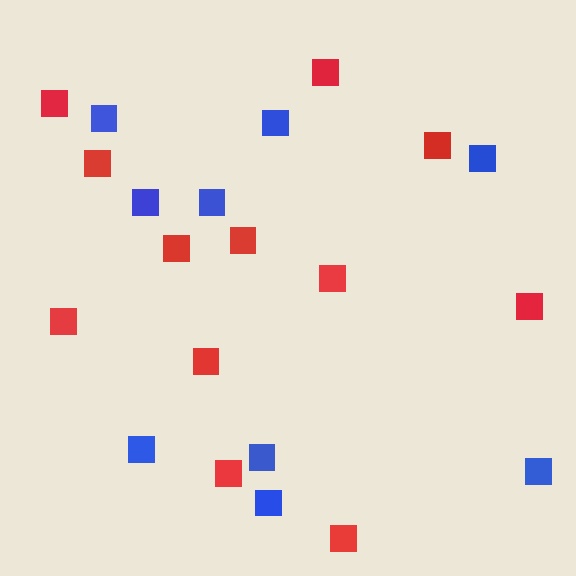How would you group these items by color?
There are 2 groups: one group of red squares (12) and one group of blue squares (9).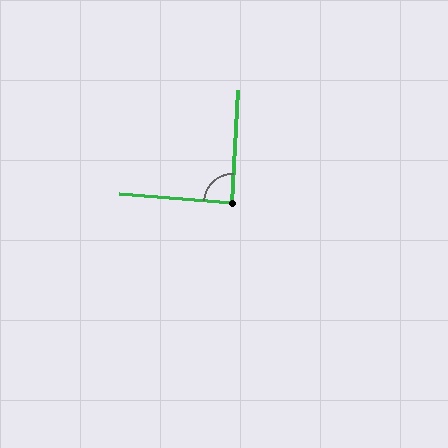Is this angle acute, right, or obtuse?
It is approximately a right angle.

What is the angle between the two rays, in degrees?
Approximately 89 degrees.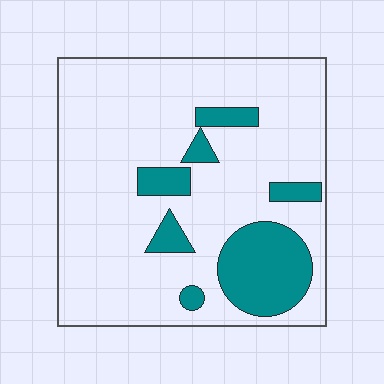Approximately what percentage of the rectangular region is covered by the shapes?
Approximately 20%.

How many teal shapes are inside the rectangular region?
7.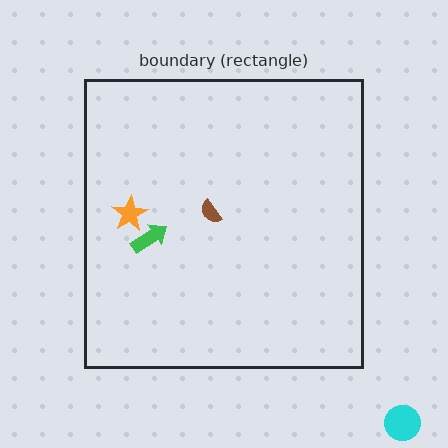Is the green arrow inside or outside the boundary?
Inside.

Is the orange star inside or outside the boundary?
Inside.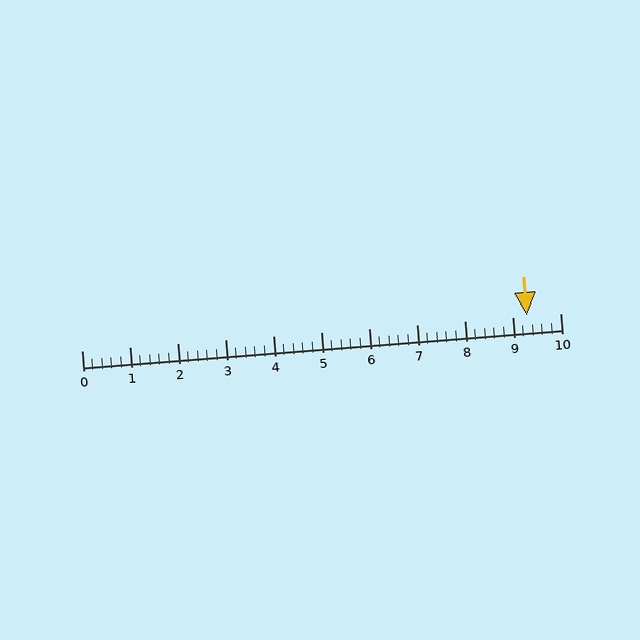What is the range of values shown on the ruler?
The ruler shows values from 0 to 10.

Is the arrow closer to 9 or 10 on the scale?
The arrow is closer to 9.